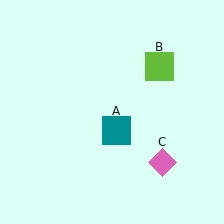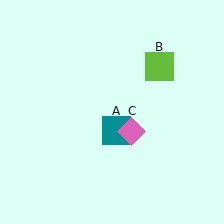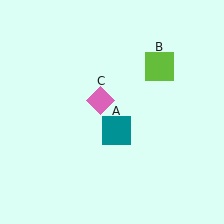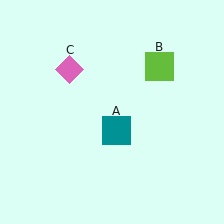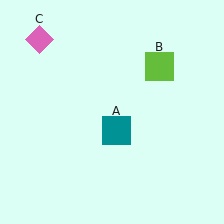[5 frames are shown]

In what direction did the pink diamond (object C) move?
The pink diamond (object C) moved up and to the left.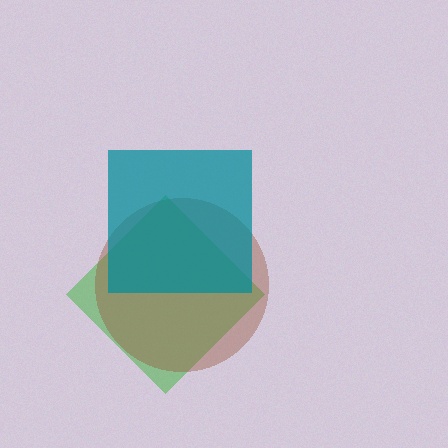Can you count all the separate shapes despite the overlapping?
Yes, there are 3 separate shapes.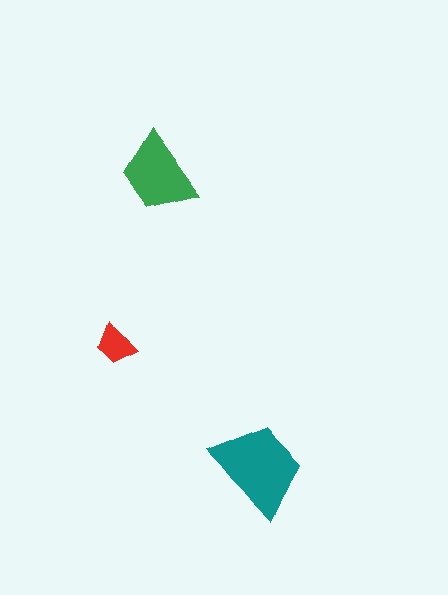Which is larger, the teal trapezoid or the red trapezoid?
The teal one.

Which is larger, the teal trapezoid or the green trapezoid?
The teal one.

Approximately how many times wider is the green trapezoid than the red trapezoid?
About 2 times wider.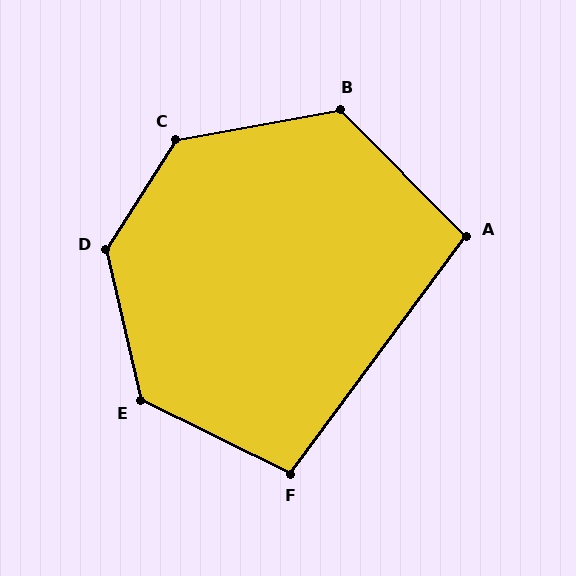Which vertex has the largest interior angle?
D, at approximately 135 degrees.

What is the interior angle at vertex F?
Approximately 101 degrees (obtuse).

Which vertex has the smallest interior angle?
A, at approximately 99 degrees.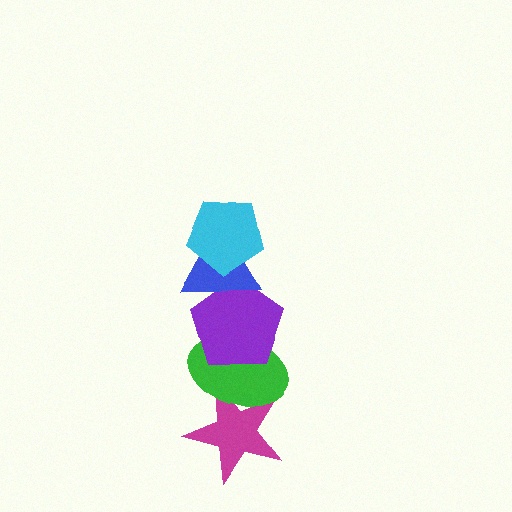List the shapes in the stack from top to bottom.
From top to bottom: the cyan pentagon, the blue triangle, the purple pentagon, the green ellipse, the magenta star.